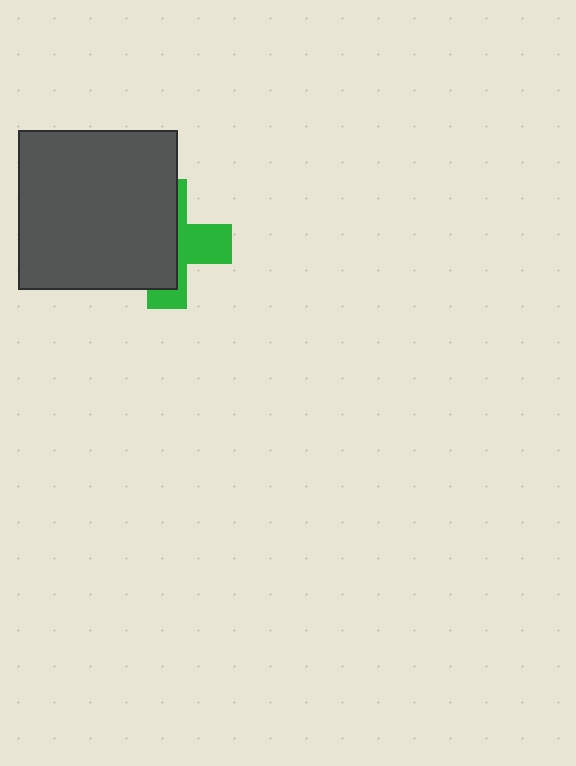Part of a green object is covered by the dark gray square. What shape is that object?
It is a cross.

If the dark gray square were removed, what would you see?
You would see the complete green cross.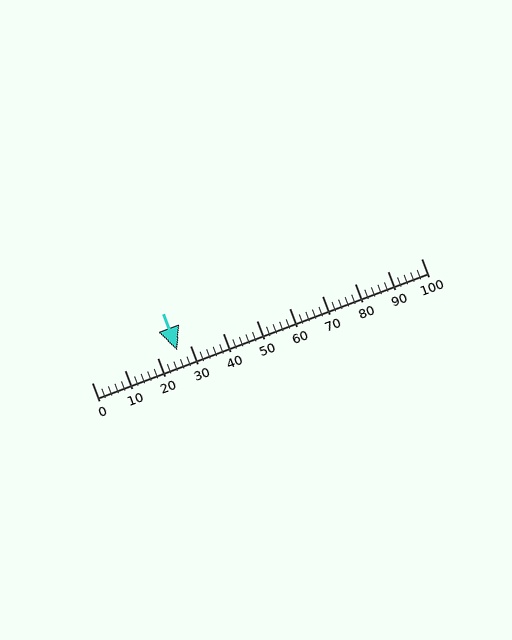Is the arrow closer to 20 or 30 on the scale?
The arrow is closer to 30.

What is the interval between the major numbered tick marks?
The major tick marks are spaced 10 units apart.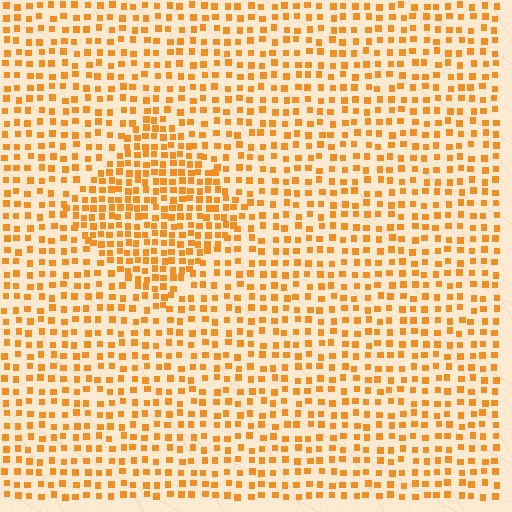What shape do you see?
I see a diamond.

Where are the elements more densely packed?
The elements are more densely packed inside the diamond boundary.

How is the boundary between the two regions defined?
The boundary is defined by a change in element density (approximately 1.7x ratio). All elements are the same color, size, and shape.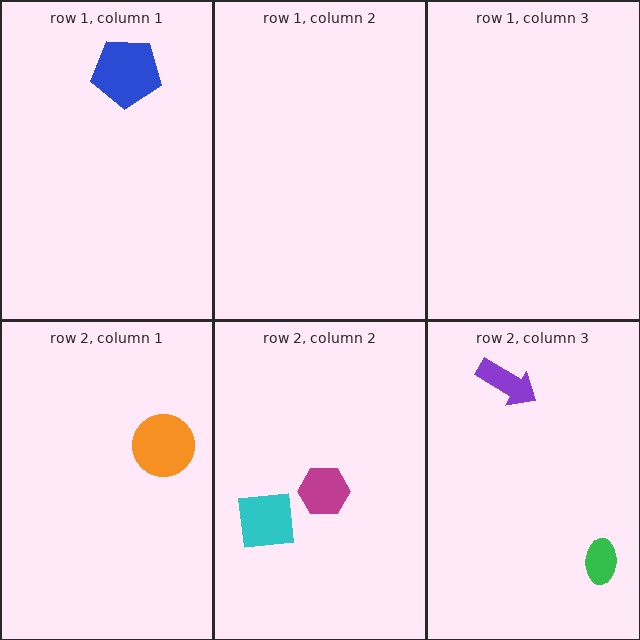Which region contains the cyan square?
The row 2, column 2 region.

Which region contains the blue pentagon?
The row 1, column 1 region.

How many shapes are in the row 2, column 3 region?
2.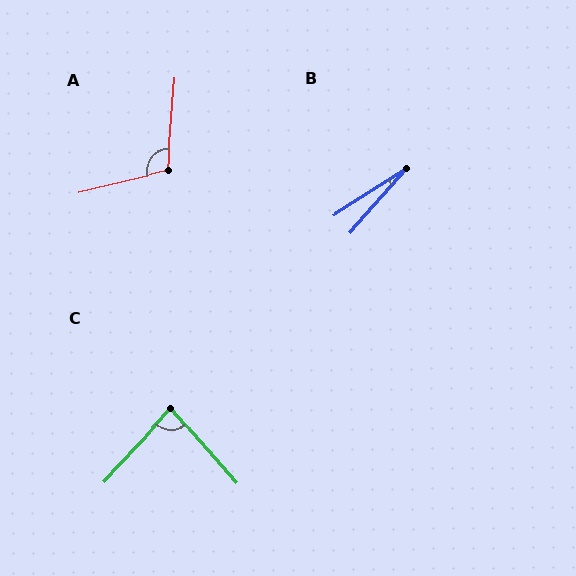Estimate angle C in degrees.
Approximately 84 degrees.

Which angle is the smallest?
B, at approximately 16 degrees.